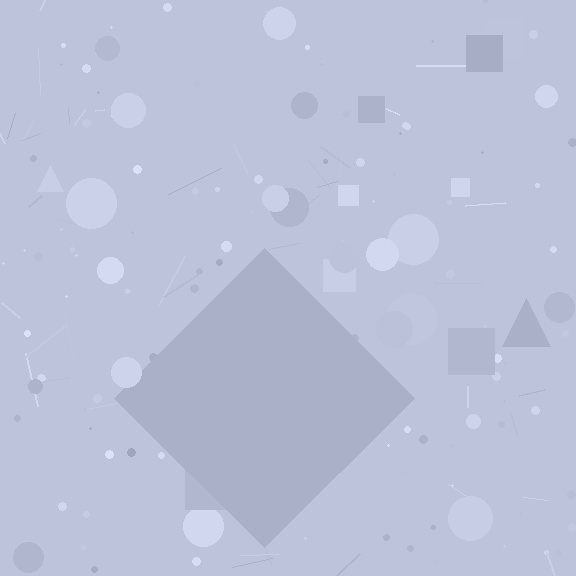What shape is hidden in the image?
A diamond is hidden in the image.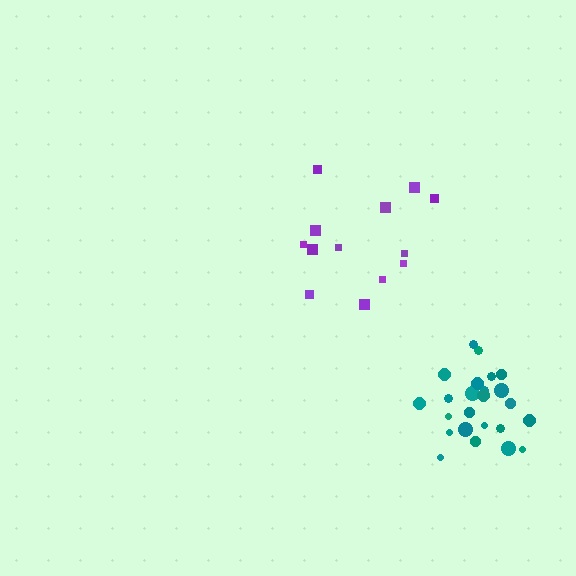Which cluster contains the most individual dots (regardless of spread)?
Teal (24).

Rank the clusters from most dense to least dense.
teal, purple.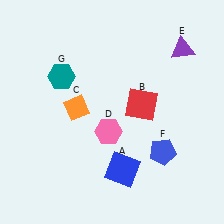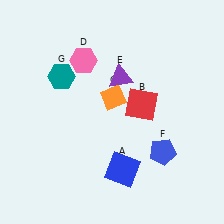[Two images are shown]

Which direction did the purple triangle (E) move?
The purple triangle (E) moved left.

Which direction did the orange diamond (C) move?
The orange diamond (C) moved right.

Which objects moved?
The objects that moved are: the orange diamond (C), the pink hexagon (D), the purple triangle (E).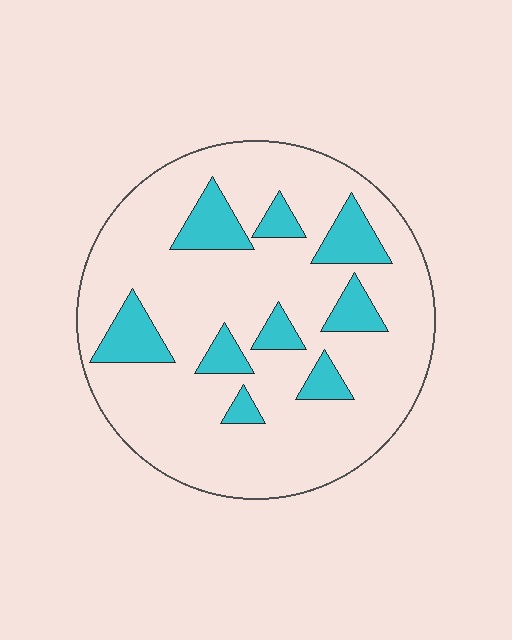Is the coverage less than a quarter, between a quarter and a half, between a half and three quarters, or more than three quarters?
Less than a quarter.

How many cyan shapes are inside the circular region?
9.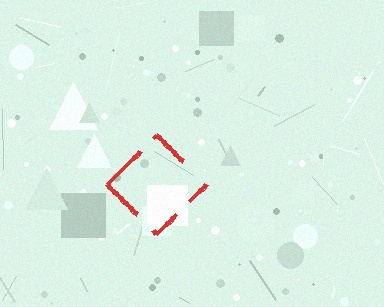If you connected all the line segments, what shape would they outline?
They would outline a diamond.